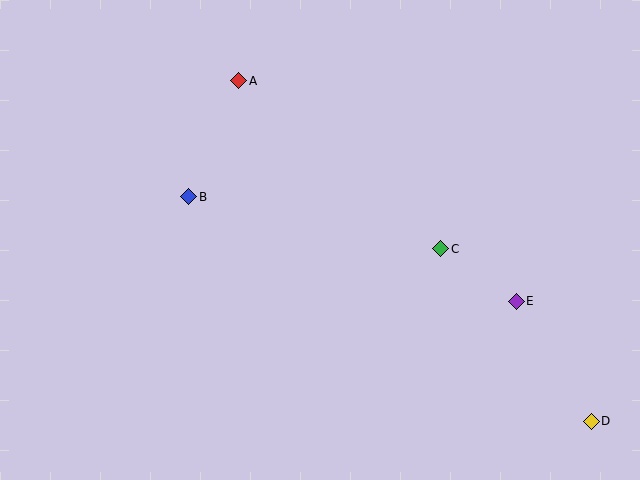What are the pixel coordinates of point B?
Point B is at (189, 197).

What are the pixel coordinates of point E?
Point E is at (516, 301).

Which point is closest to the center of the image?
Point C at (441, 249) is closest to the center.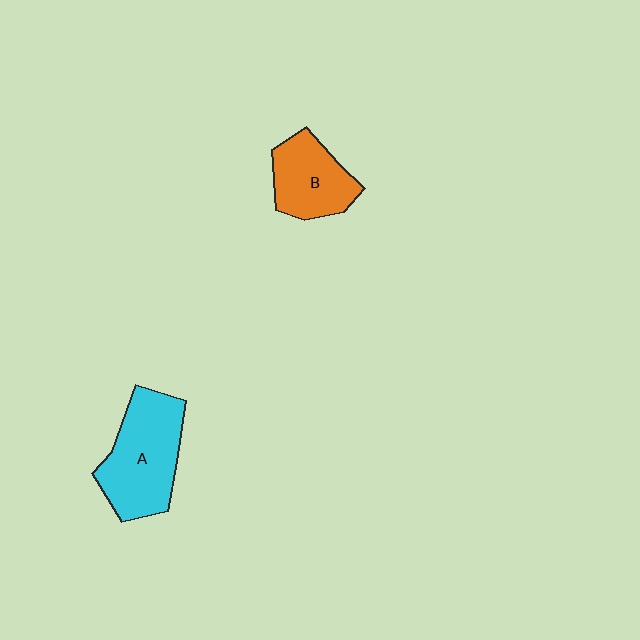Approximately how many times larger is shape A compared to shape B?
Approximately 1.5 times.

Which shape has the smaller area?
Shape B (orange).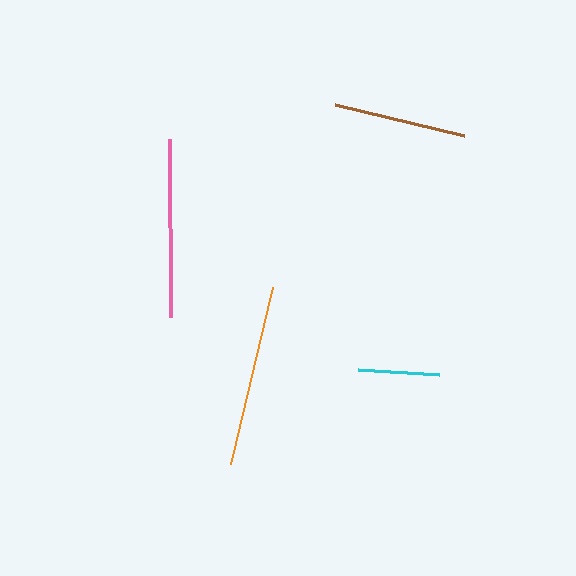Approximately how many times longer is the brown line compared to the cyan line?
The brown line is approximately 1.6 times the length of the cyan line.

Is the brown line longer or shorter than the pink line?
The pink line is longer than the brown line.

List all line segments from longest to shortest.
From longest to shortest: orange, pink, brown, cyan.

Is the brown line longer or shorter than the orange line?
The orange line is longer than the brown line.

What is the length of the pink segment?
The pink segment is approximately 178 pixels long.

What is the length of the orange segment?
The orange segment is approximately 182 pixels long.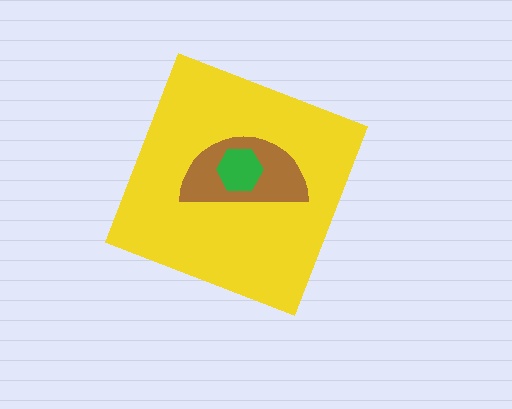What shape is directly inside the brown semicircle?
The green hexagon.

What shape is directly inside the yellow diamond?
The brown semicircle.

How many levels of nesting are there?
3.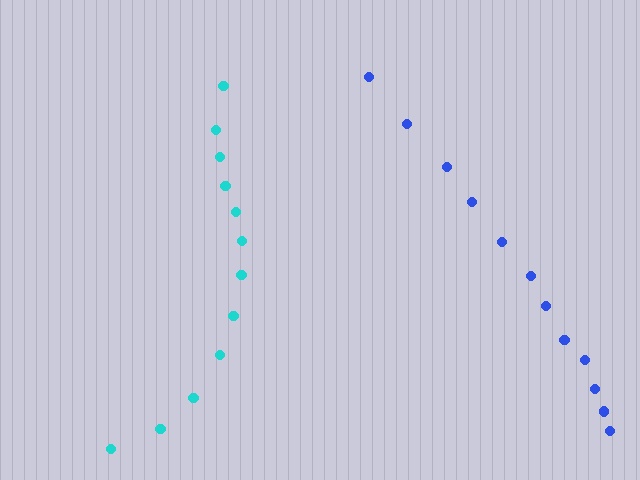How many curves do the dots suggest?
There are 2 distinct paths.